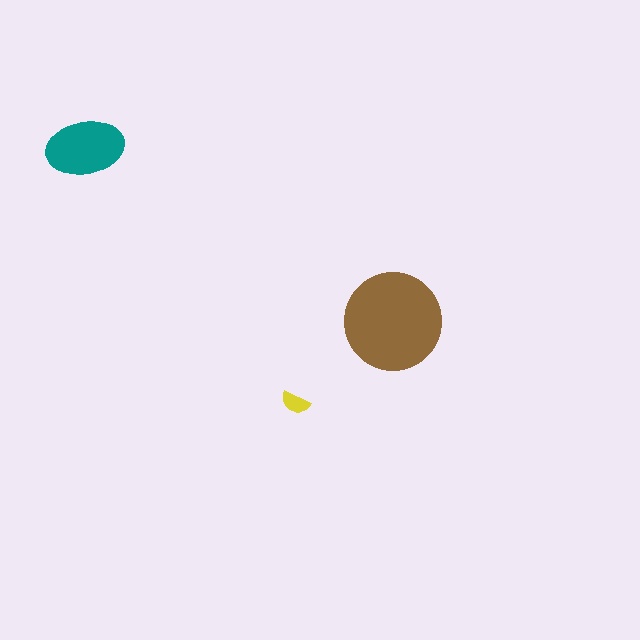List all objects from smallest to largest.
The yellow semicircle, the teal ellipse, the brown circle.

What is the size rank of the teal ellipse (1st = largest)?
2nd.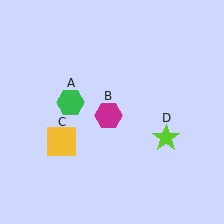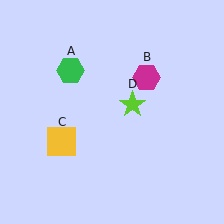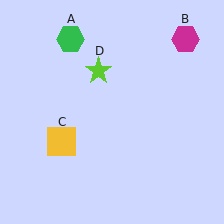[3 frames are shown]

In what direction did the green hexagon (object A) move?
The green hexagon (object A) moved up.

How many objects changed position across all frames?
3 objects changed position: green hexagon (object A), magenta hexagon (object B), lime star (object D).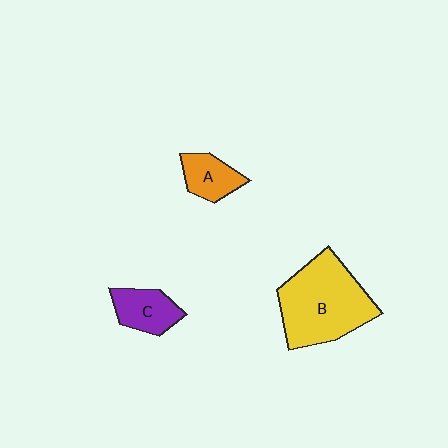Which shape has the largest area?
Shape B (yellow).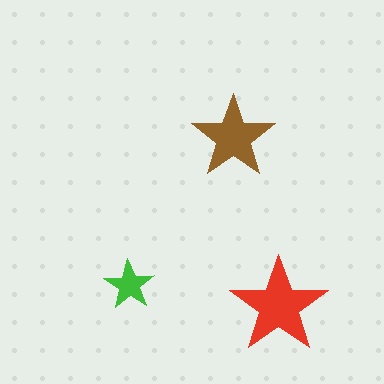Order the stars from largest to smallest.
the red one, the brown one, the green one.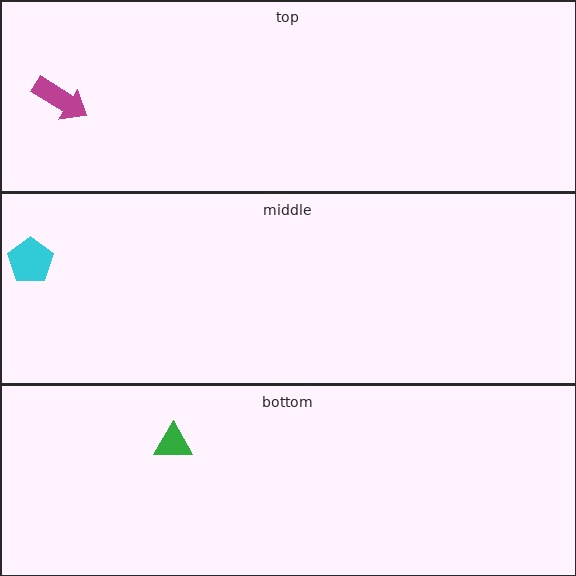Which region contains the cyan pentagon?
The middle region.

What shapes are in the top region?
The magenta arrow.